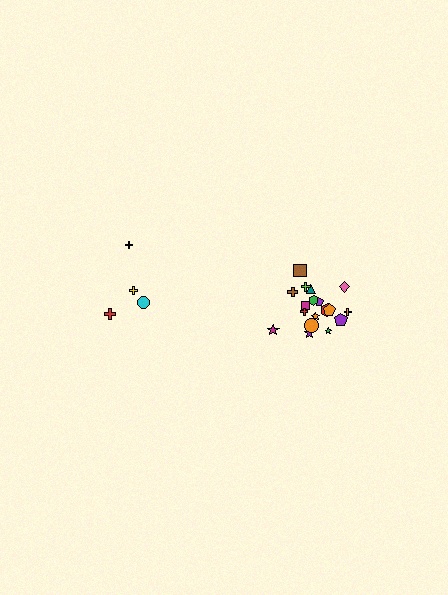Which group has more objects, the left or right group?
The right group.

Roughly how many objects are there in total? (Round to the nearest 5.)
Roughly 20 objects in total.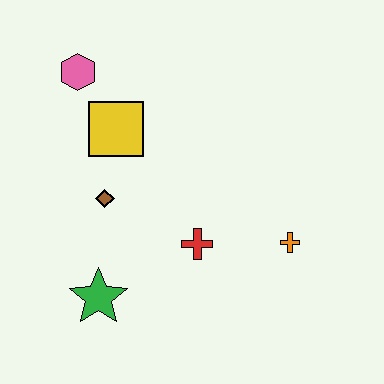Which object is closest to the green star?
The brown diamond is closest to the green star.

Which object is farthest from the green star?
The pink hexagon is farthest from the green star.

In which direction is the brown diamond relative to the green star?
The brown diamond is above the green star.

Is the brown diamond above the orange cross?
Yes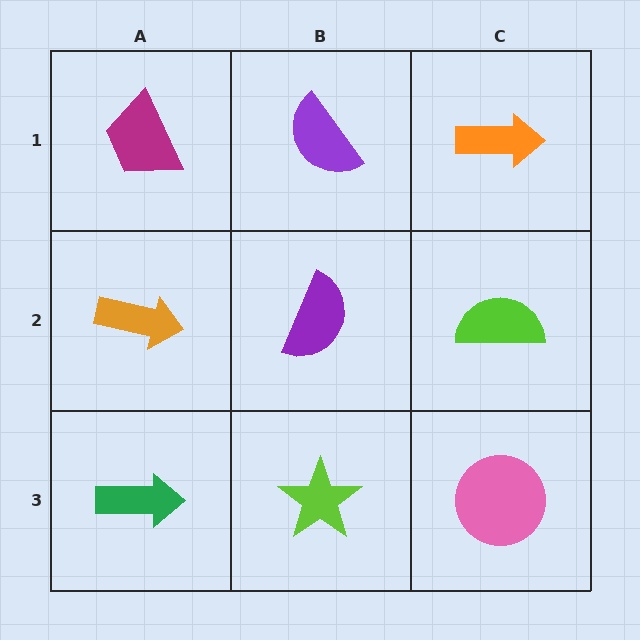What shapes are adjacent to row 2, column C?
An orange arrow (row 1, column C), a pink circle (row 3, column C), a purple semicircle (row 2, column B).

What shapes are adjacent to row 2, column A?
A magenta trapezoid (row 1, column A), a green arrow (row 3, column A), a purple semicircle (row 2, column B).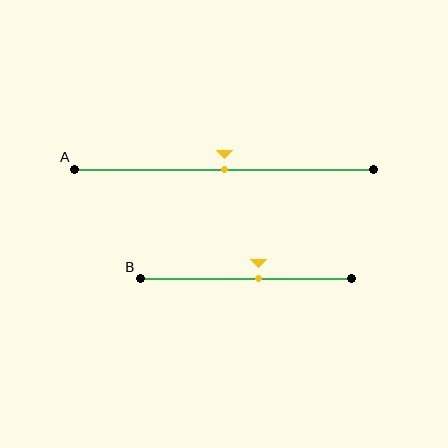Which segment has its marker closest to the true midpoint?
Segment A has its marker closest to the true midpoint.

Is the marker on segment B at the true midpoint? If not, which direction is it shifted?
No, the marker on segment B is shifted to the right by about 6% of the segment length.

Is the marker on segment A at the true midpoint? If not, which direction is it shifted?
Yes, the marker on segment A is at the true midpoint.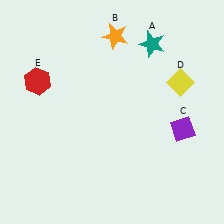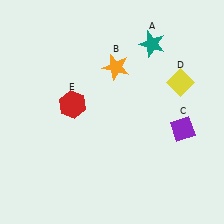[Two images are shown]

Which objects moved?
The objects that moved are: the orange star (B), the red hexagon (E).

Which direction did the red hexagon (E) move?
The red hexagon (E) moved right.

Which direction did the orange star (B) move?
The orange star (B) moved down.